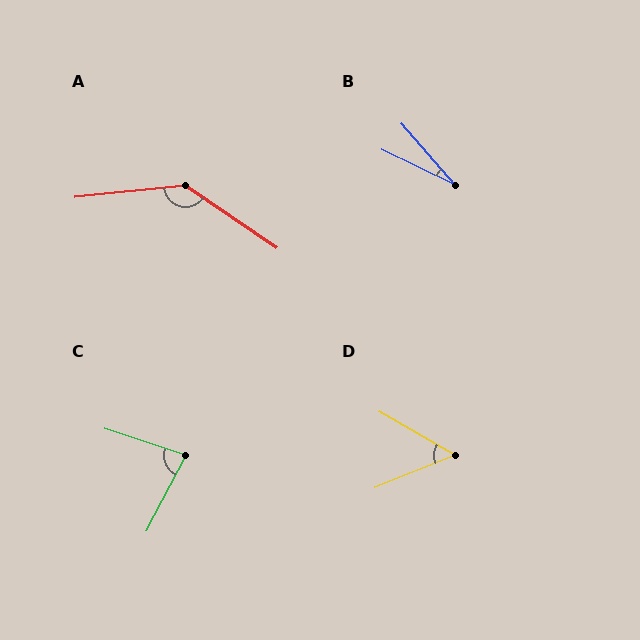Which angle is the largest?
A, at approximately 140 degrees.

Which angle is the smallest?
B, at approximately 23 degrees.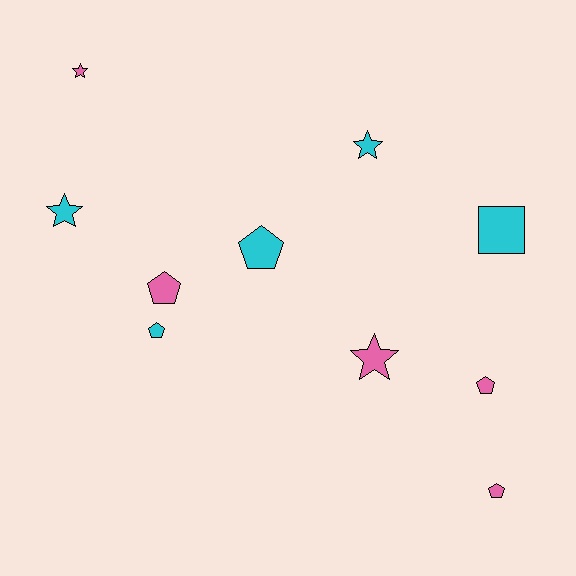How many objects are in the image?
There are 10 objects.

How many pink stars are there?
There are 2 pink stars.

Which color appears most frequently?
Cyan, with 5 objects.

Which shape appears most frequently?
Pentagon, with 5 objects.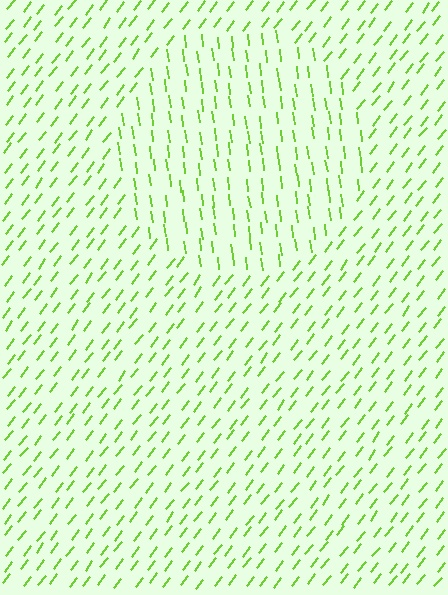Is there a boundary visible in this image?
Yes, there is a texture boundary formed by a change in line orientation.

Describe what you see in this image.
The image is filled with small lime line segments. A circle region in the image has lines oriented differently from the surrounding lines, creating a visible texture boundary.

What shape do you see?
I see a circle.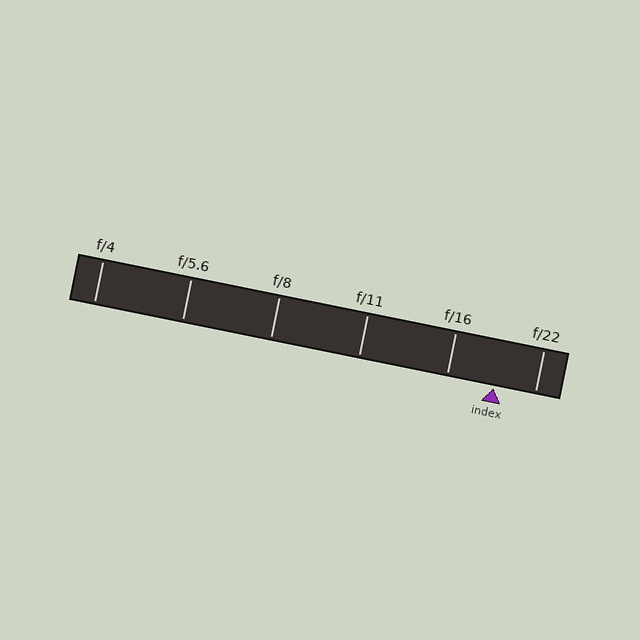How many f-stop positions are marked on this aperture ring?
There are 6 f-stop positions marked.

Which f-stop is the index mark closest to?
The index mark is closest to f/22.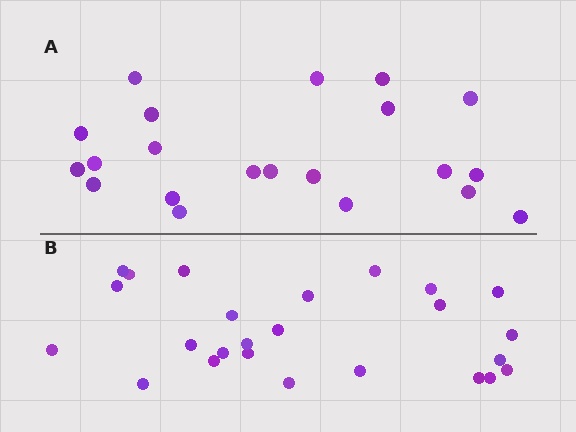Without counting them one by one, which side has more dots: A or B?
Region B (the bottom region) has more dots.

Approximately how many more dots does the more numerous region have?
Region B has about 4 more dots than region A.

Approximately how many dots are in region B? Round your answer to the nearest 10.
About 20 dots. (The exact count is 25, which rounds to 20.)